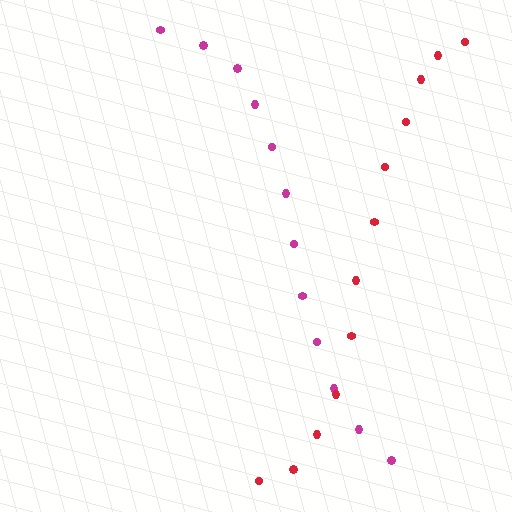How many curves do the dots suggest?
There are 2 distinct paths.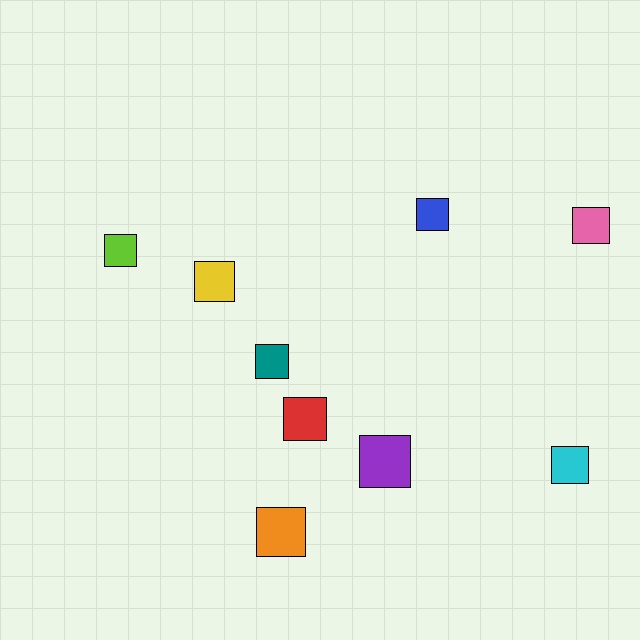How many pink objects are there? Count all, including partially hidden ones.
There is 1 pink object.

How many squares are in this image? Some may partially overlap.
There are 9 squares.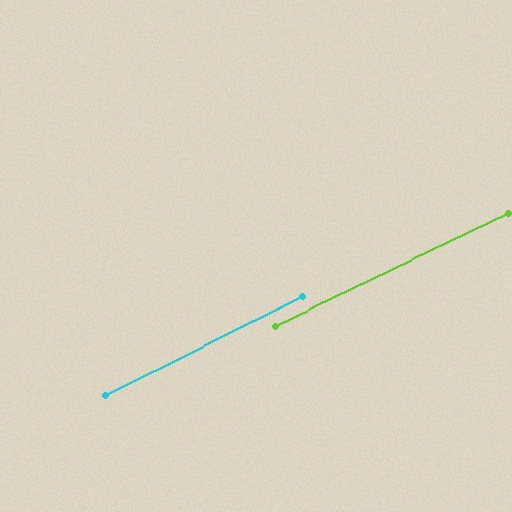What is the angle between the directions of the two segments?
Approximately 1 degree.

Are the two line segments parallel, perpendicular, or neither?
Parallel — their directions differ by only 0.9°.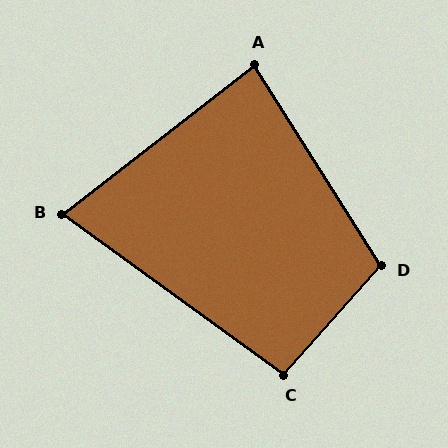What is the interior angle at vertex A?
Approximately 84 degrees (acute).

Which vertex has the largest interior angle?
D, at approximately 106 degrees.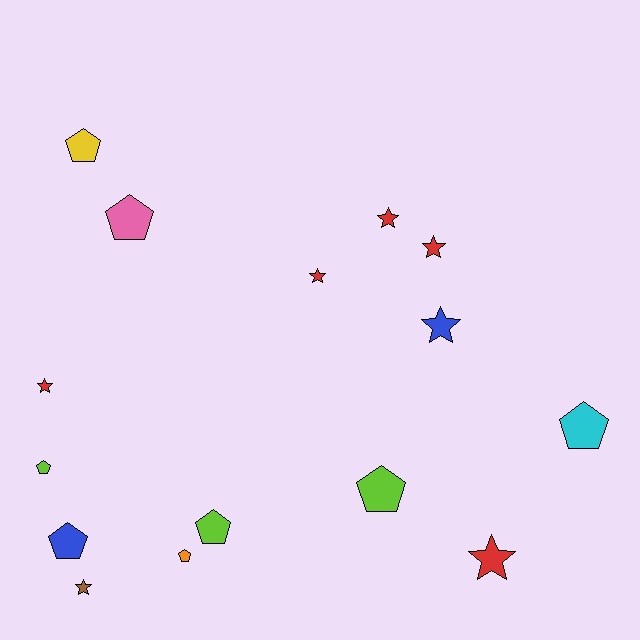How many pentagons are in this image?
There are 8 pentagons.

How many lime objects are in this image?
There are 3 lime objects.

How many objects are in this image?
There are 15 objects.